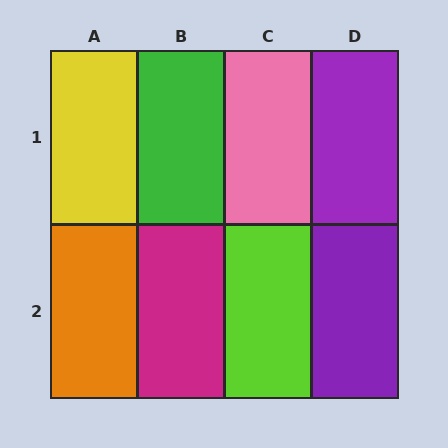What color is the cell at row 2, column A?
Orange.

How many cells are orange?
1 cell is orange.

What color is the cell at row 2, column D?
Purple.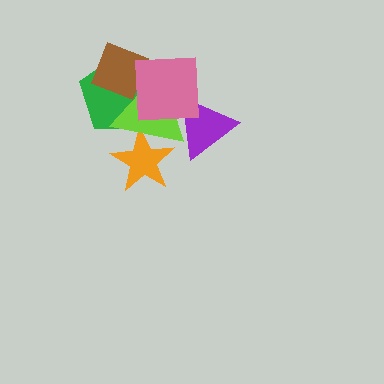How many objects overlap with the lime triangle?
5 objects overlap with the lime triangle.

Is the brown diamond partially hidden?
Yes, it is partially covered by another shape.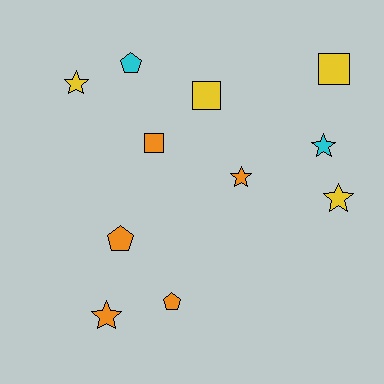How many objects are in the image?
There are 11 objects.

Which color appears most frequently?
Orange, with 5 objects.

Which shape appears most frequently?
Star, with 5 objects.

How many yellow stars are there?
There are 2 yellow stars.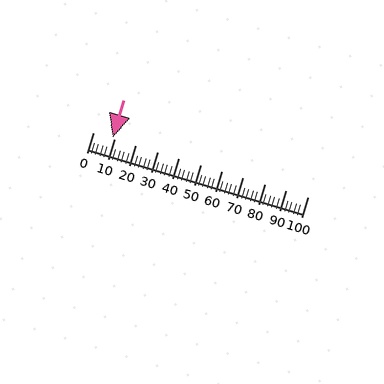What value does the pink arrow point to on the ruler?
The pink arrow points to approximately 9.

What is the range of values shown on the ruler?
The ruler shows values from 0 to 100.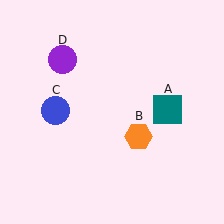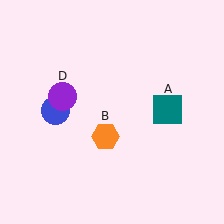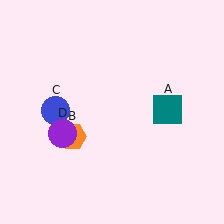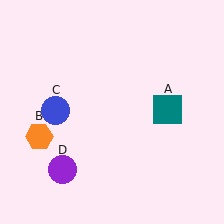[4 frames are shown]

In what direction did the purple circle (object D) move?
The purple circle (object D) moved down.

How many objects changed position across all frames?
2 objects changed position: orange hexagon (object B), purple circle (object D).